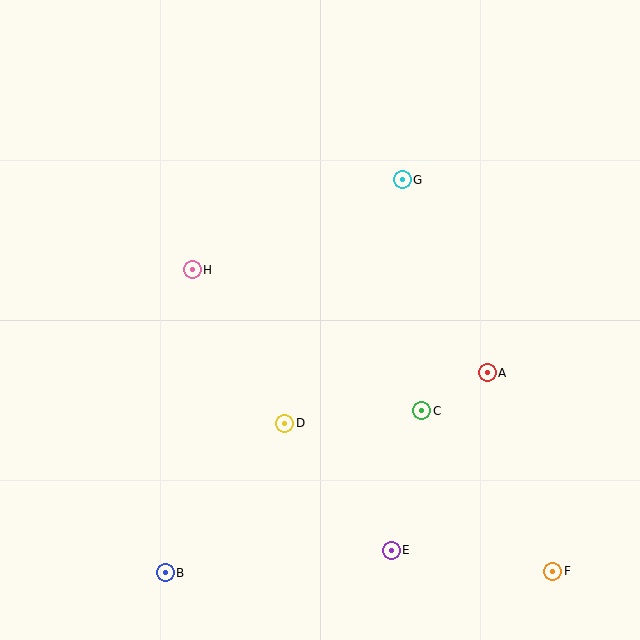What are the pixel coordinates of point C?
Point C is at (422, 411).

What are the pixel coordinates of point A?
Point A is at (487, 373).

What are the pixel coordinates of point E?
Point E is at (391, 550).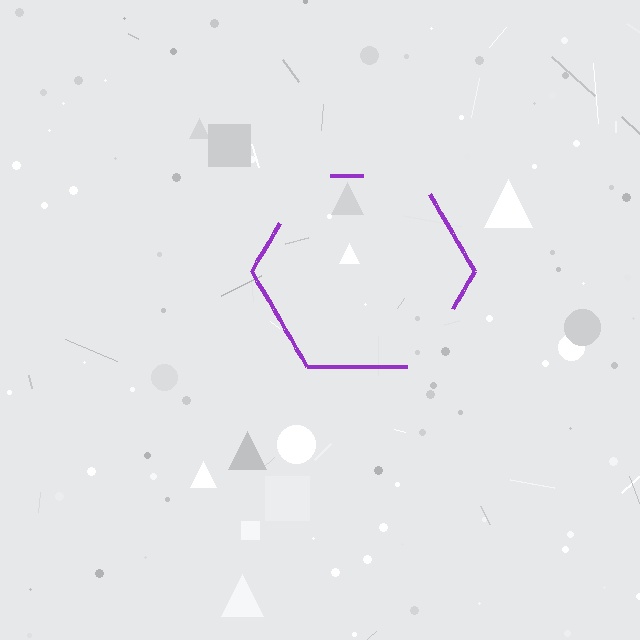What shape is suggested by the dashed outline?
The dashed outline suggests a hexagon.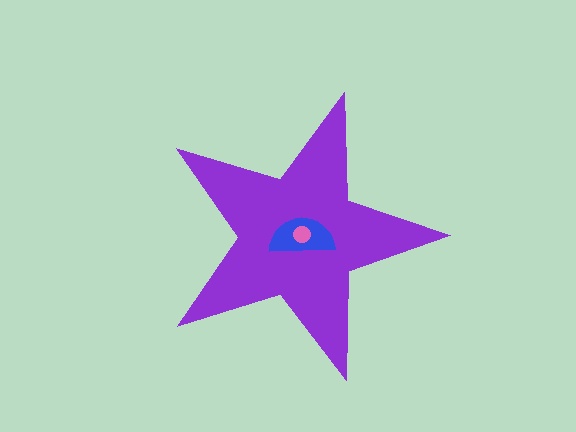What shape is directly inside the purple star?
The blue semicircle.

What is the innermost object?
The pink circle.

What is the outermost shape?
The purple star.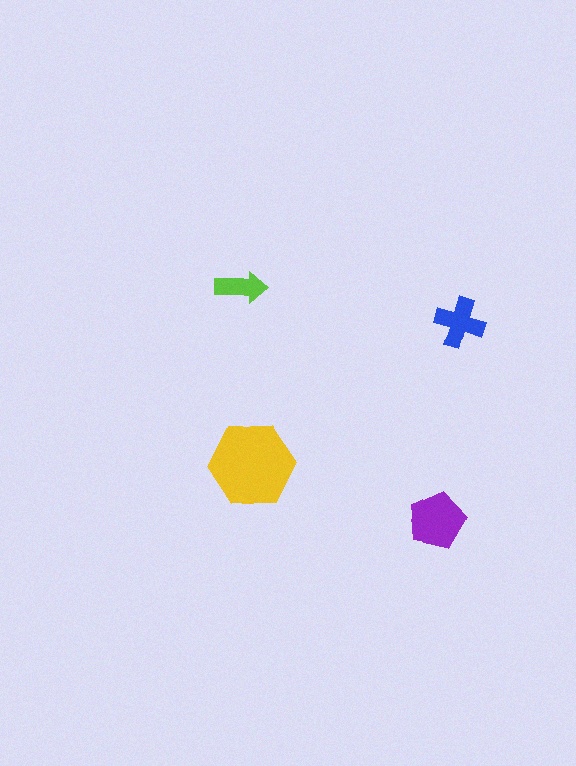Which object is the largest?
The yellow hexagon.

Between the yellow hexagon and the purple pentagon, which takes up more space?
The yellow hexagon.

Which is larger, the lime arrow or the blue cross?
The blue cross.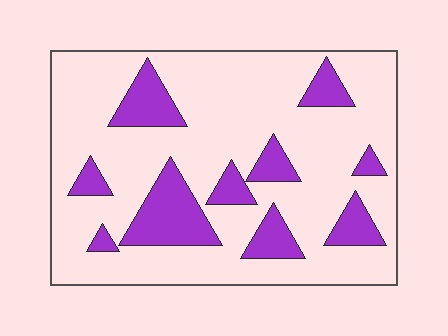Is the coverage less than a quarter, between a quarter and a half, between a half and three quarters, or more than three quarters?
Less than a quarter.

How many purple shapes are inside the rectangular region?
10.